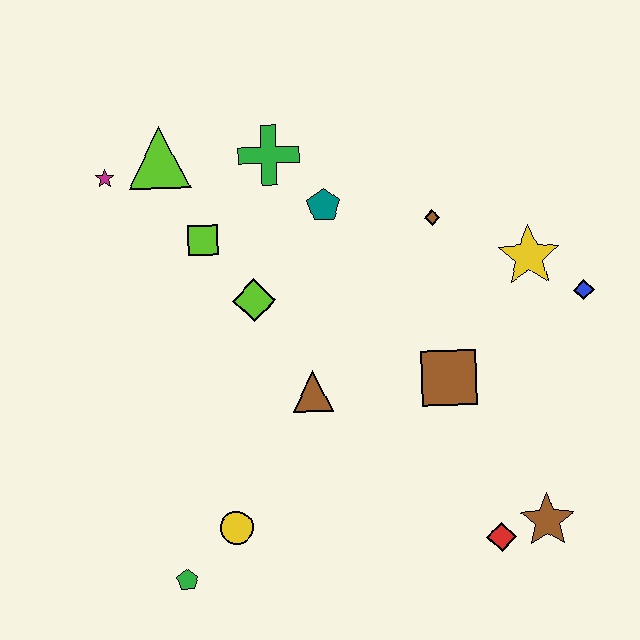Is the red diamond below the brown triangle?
Yes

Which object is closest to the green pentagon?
The yellow circle is closest to the green pentagon.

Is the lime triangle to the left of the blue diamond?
Yes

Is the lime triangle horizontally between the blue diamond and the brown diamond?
No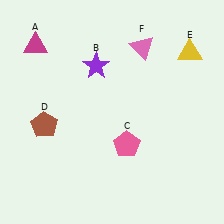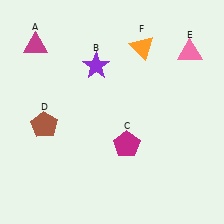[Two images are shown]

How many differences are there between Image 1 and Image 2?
There are 3 differences between the two images.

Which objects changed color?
C changed from pink to magenta. E changed from yellow to pink. F changed from pink to orange.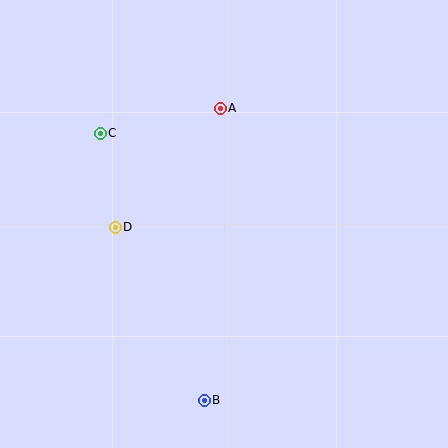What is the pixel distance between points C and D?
The distance between C and D is 95 pixels.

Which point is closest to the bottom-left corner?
Point B is closest to the bottom-left corner.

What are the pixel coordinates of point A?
Point A is at (220, 108).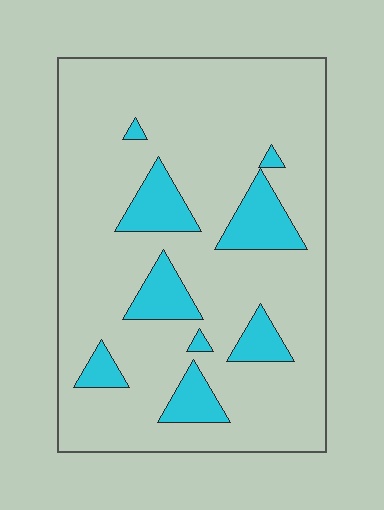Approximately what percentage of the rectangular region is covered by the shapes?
Approximately 15%.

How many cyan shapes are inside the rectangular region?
9.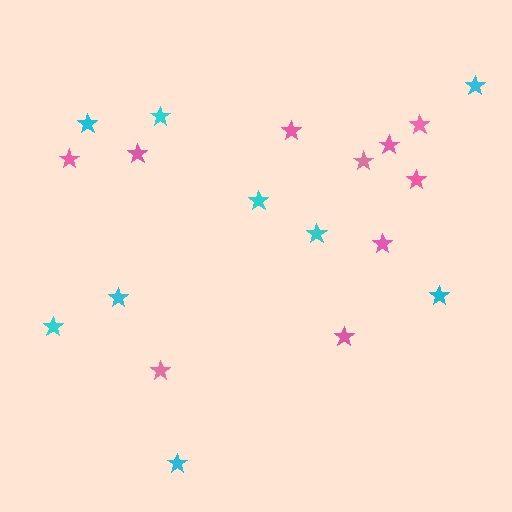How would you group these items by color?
There are 2 groups: one group of pink stars (10) and one group of cyan stars (9).